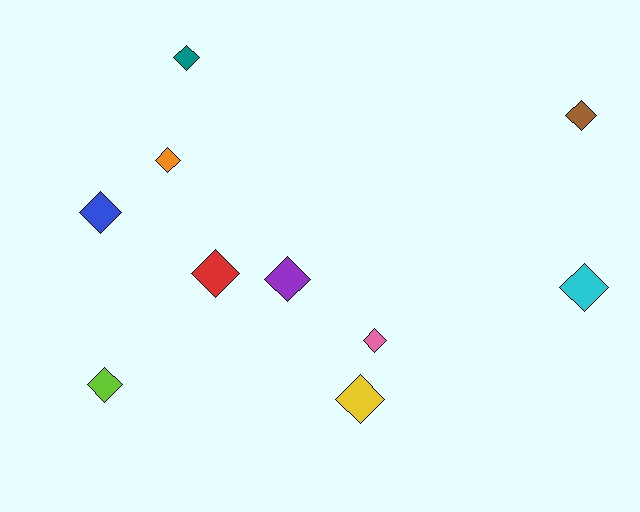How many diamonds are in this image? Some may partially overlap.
There are 10 diamonds.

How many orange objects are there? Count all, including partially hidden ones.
There is 1 orange object.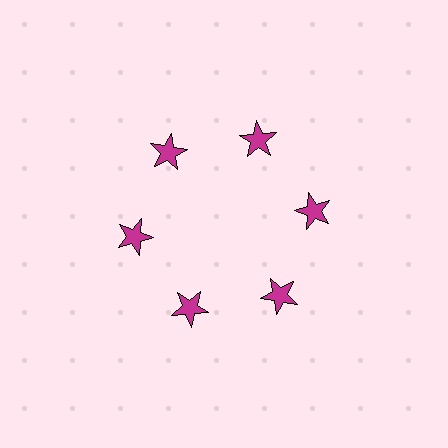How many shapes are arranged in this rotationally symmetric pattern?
There are 6 shapes, arranged in 6 groups of 1.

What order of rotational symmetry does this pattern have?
This pattern has 6-fold rotational symmetry.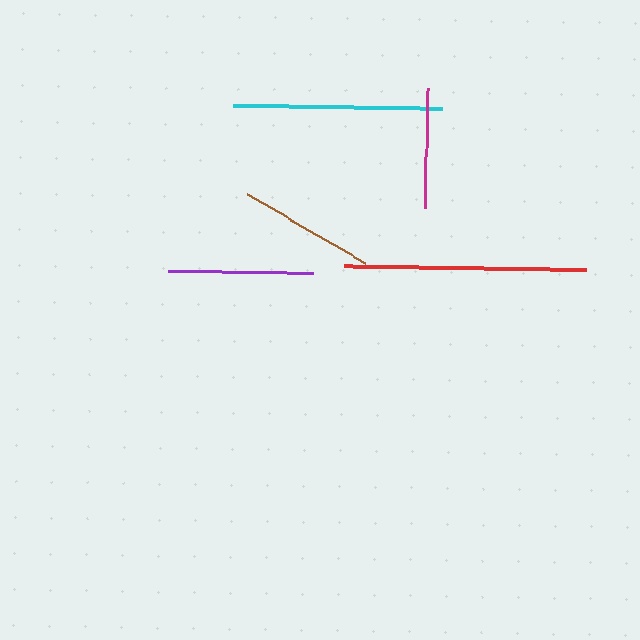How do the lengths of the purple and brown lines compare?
The purple and brown lines are approximately the same length.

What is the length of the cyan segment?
The cyan segment is approximately 209 pixels long.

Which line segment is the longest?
The red line is the longest at approximately 242 pixels.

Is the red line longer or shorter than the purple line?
The red line is longer than the purple line.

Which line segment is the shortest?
The magenta line is the shortest at approximately 120 pixels.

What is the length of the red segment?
The red segment is approximately 242 pixels long.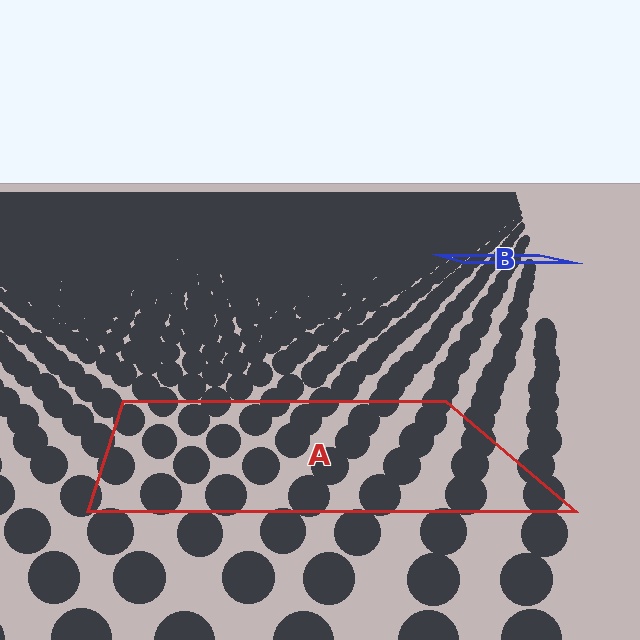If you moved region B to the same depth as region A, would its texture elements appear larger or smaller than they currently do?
They would appear larger. At a closer depth, the same texture elements are projected at a bigger on-screen size.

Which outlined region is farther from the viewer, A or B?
Region B is farther from the viewer — the texture elements inside it appear smaller and more densely packed.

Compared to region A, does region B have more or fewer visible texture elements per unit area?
Region B has more texture elements per unit area — they are packed more densely because it is farther away.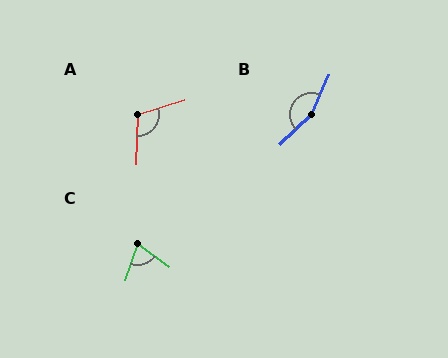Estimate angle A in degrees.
Approximately 109 degrees.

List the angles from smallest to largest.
C (74°), A (109°), B (156°).